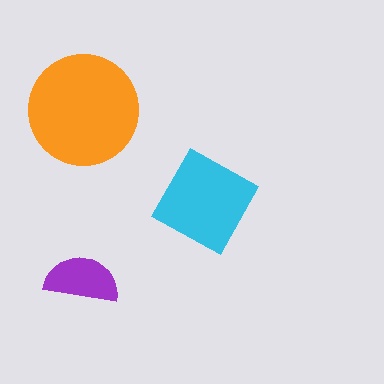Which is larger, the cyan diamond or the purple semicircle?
The cyan diamond.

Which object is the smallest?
The purple semicircle.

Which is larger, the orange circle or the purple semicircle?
The orange circle.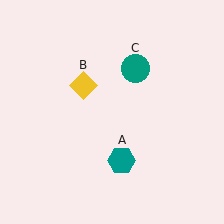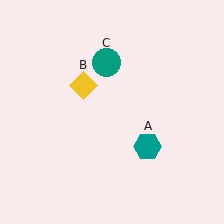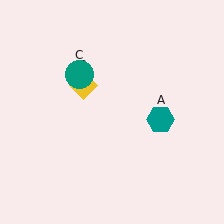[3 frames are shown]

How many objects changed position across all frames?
2 objects changed position: teal hexagon (object A), teal circle (object C).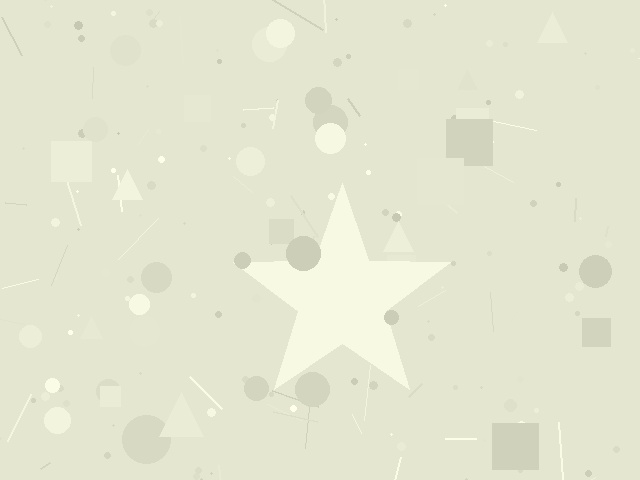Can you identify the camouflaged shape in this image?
The camouflaged shape is a star.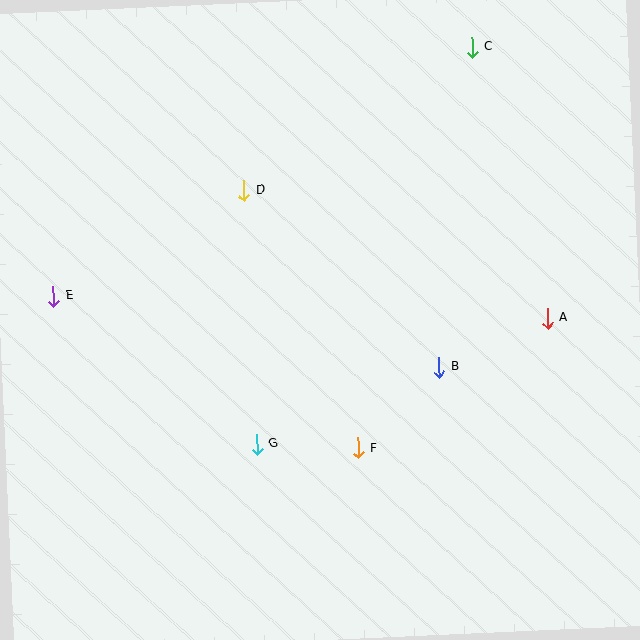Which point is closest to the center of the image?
Point B at (439, 367) is closest to the center.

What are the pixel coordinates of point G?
Point G is at (257, 444).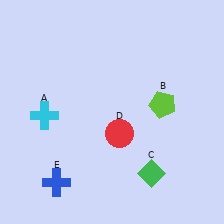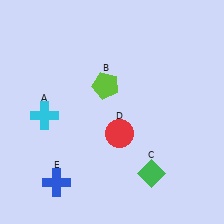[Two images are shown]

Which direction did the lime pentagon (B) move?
The lime pentagon (B) moved left.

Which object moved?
The lime pentagon (B) moved left.